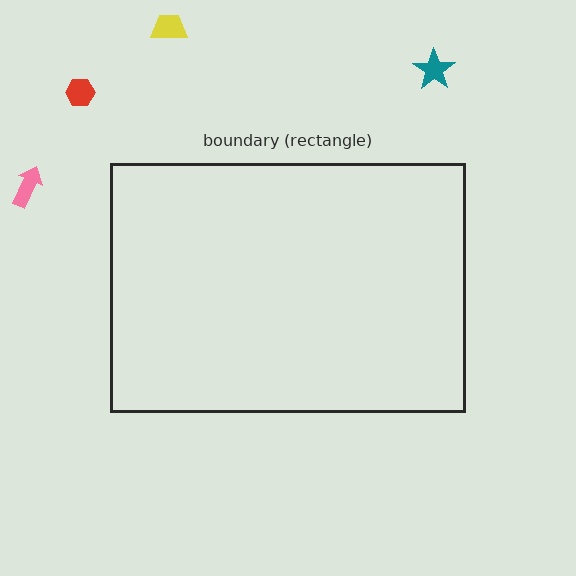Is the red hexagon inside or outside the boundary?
Outside.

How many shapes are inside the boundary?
0 inside, 4 outside.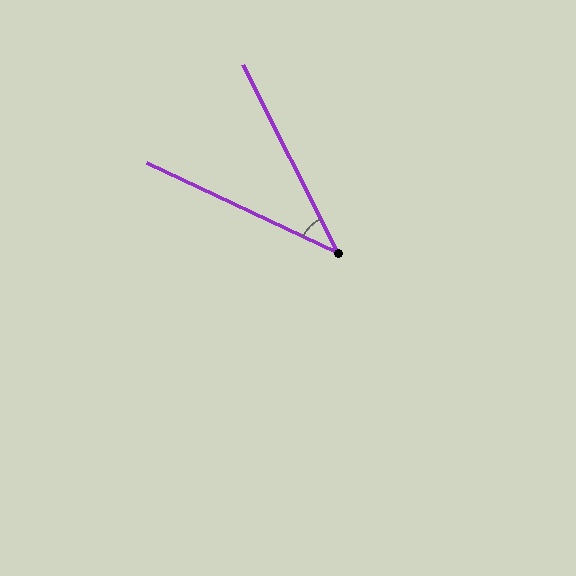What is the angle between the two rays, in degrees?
Approximately 38 degrees.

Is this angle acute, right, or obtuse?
It is acute.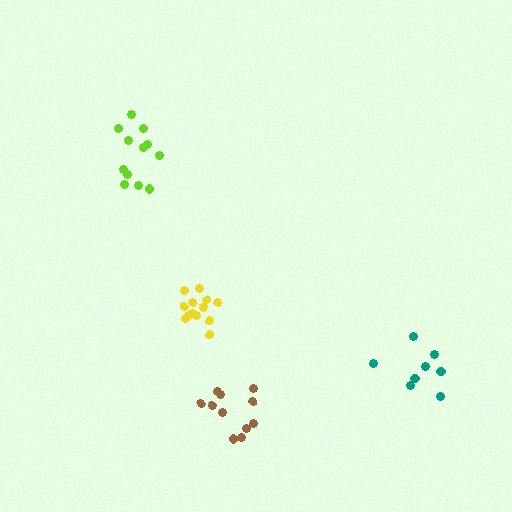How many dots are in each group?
Group 1: 12 dots, Group 2: 13 dots, Group 3: 8 dots, Group 4: 11 dots (44 total).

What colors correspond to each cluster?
The clusters are colored: lime, yellow, teal, brown.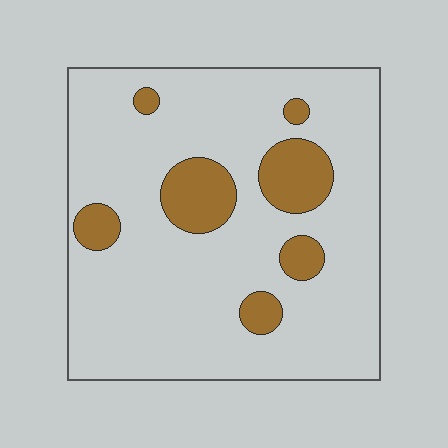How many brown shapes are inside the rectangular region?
7.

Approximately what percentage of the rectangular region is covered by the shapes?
Approximately 15%.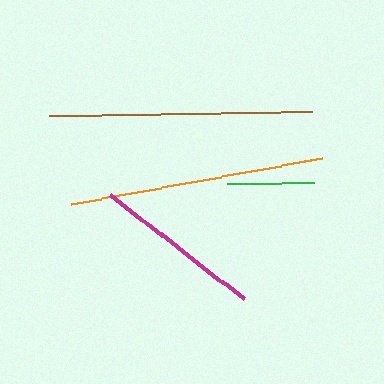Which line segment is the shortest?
The green line is the shortest at approximately 88 pixels.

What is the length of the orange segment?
The orange segment is approximately 255 pixels long.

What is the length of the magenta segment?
The magenta segment is approximately 169 pixels long.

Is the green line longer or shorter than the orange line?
The orange line is longer than the green line.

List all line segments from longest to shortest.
From longest to shortest: brown, orange, magenta, green.